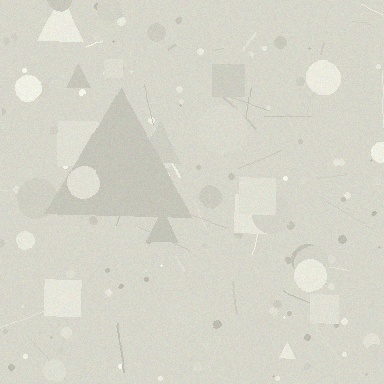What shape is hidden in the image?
A triangle is hidden in the image.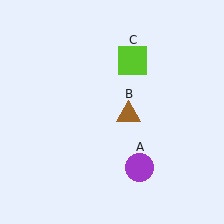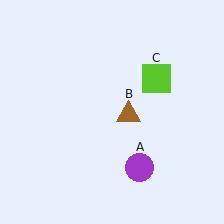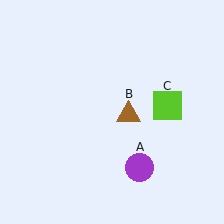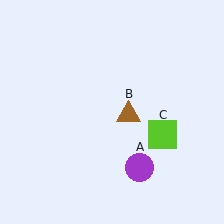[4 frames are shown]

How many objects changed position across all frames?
1 object changed position: lime square (object C).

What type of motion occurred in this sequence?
The lime square (object C) rotated clockwise around the center of the scene.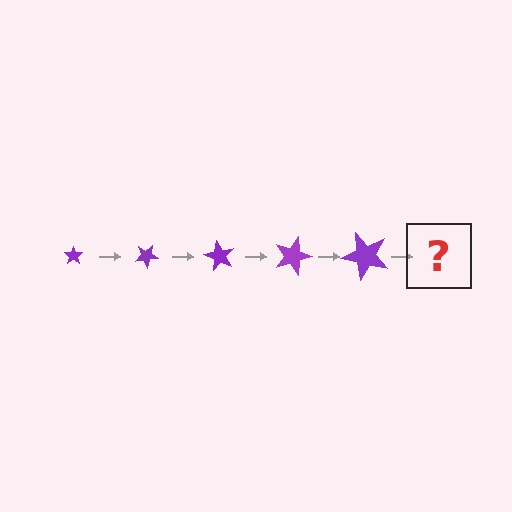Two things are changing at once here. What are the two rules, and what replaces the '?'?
The two rules are that the star grows larger each step and it rotates 30 degrees each step. The '?' should be a star, larger than the previous one and rotated 150 degrees from the start.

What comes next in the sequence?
The next element should be a star, larger than the previous one and rotated 150 degrees from the start.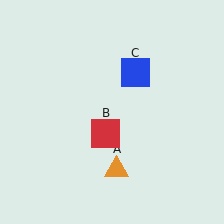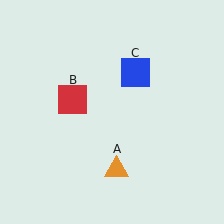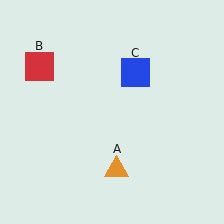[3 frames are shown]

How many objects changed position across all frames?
1 object changed position: red square (object B).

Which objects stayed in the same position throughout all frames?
Orange triangle (object A) and blue square (object C) remained stationary.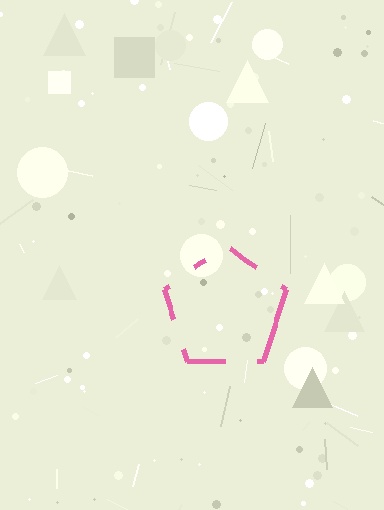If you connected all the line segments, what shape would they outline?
They would outline a pentagon.